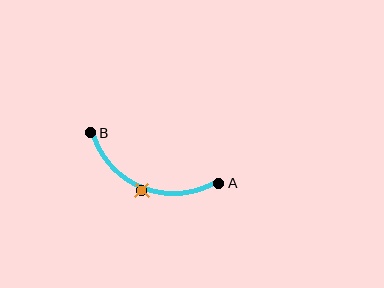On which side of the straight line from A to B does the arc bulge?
The arc bulges below the straight line connecting A and B.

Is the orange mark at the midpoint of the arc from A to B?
Yes. The orange mark lies on the arc at equal arc-length from both A and B — it is the arc midpoint.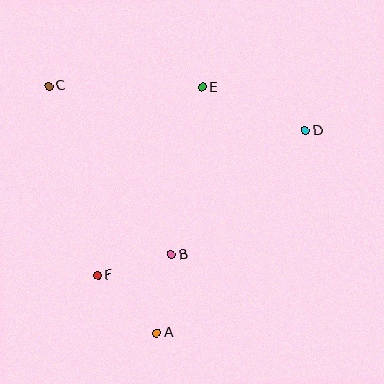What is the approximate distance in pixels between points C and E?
The distance between C and E is approximately 153 pixels.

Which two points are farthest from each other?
Points A and C are farthest from each other.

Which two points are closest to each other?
Points B and F are closest to each other.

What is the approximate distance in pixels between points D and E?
The distance between D and E is approximately 112 pixels.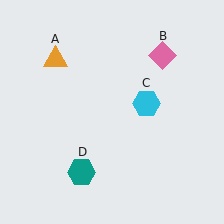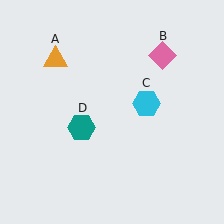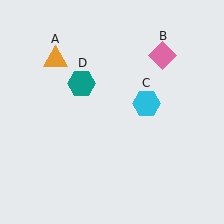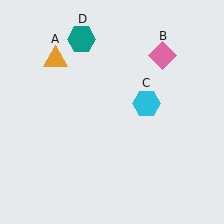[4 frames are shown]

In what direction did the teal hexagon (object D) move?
The teal hexagon (object D) moved up.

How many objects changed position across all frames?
1 object changed position: teal hexagon (object D).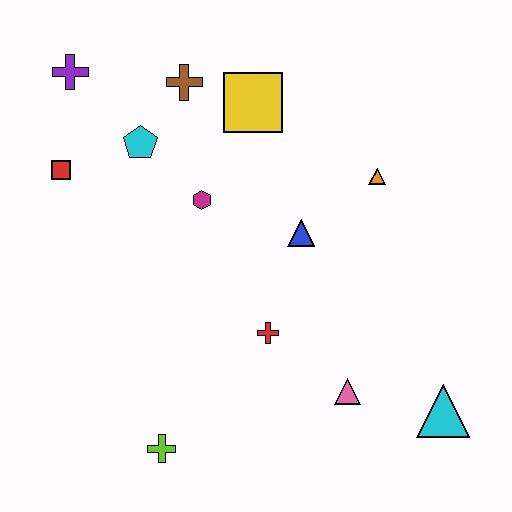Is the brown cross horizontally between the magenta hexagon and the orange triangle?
No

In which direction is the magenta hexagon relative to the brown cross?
The magenta hexagon is below the brown cross.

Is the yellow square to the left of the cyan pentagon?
No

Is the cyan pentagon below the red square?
No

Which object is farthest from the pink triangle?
The purple cross is farthest from the pink triangle.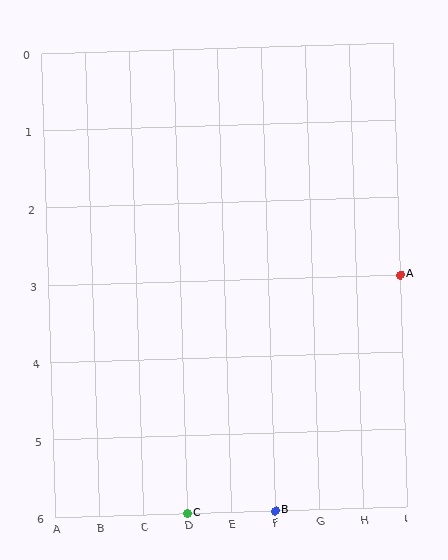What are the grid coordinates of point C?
Point C is at grid coordinates (D, 6).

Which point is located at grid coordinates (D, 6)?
Point C is at (D, 6).